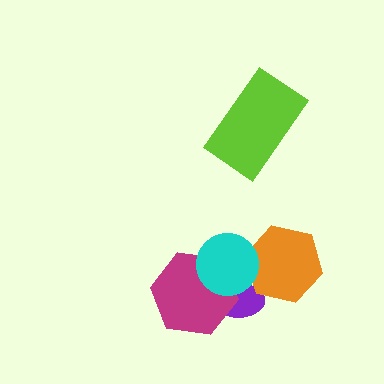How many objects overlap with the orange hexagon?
2 objects overlap with the orange hexagon.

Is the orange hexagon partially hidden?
Yes, it is partially covered by another shape.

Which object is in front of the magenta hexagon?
The cyan circle is in front of the magenta hexagon.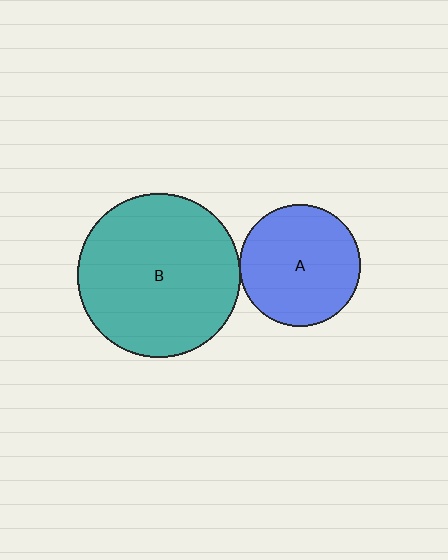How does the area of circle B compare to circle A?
Approximately 1.8 times.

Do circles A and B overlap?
Yes.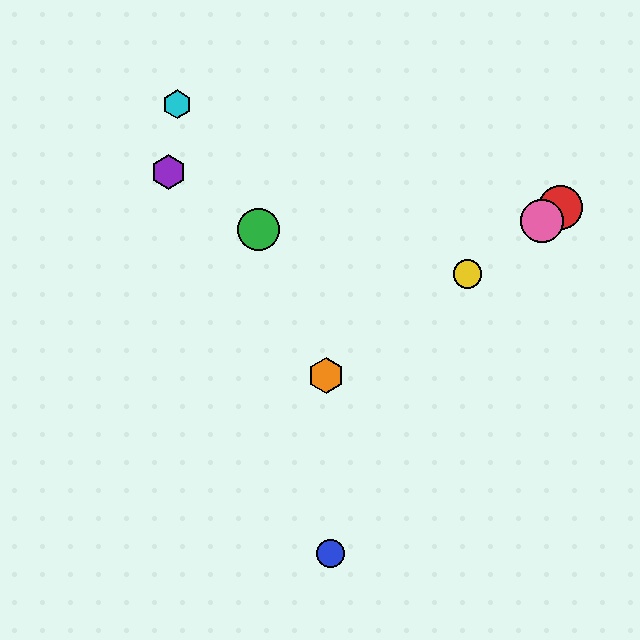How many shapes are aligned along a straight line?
4 shapes (the red circle, the yellow circle, the orange hexagon, the pink circle) are aligned along a straight line.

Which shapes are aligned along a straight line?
The red circle, the yellow circle, the orange hexagon, the pink circle are aligned along a straight line.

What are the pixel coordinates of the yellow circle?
The yellow circle is at (468, 274).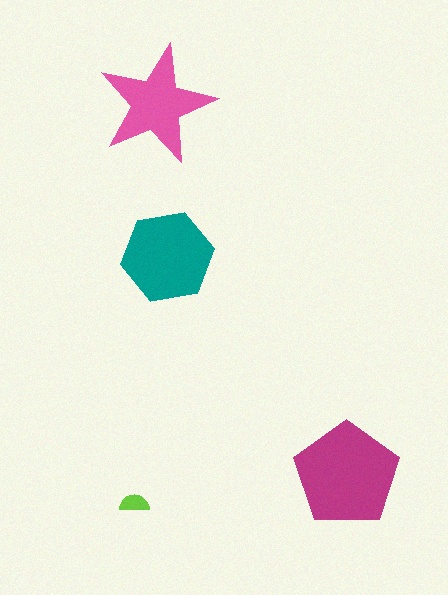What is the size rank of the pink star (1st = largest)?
3rd.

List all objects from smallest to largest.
The lime semicircle, the pink star, the teal hexagon, the magenta pentagon.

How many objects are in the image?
There are 4 objects in the image.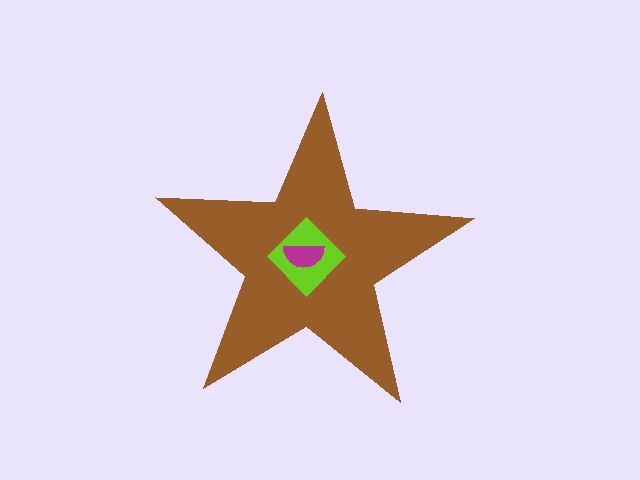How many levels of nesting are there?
3.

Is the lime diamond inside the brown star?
Yes.